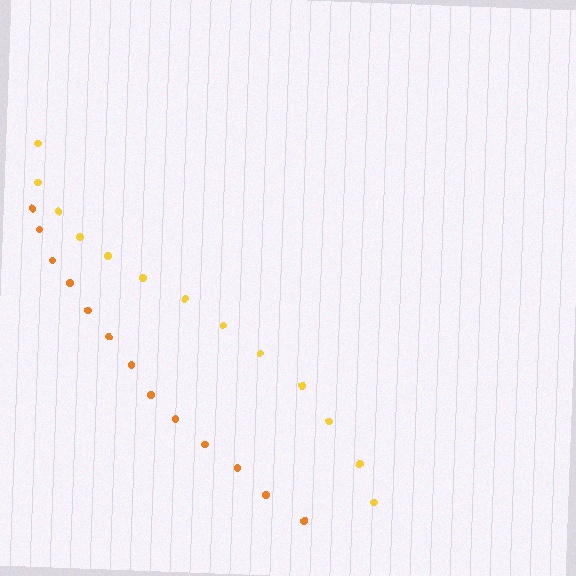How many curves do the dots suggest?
There are 2 distinct paths.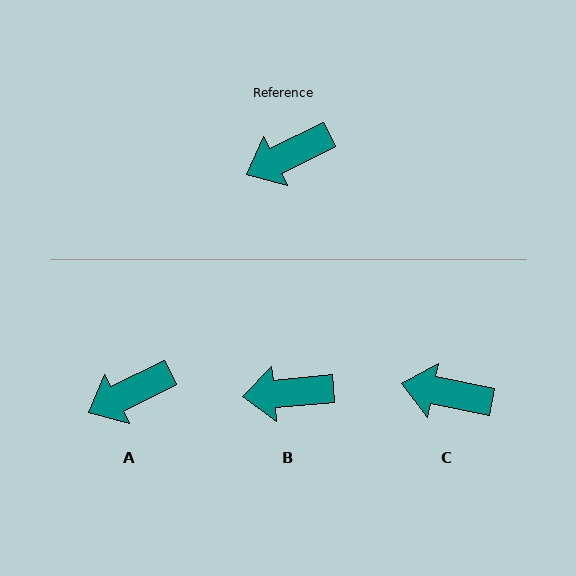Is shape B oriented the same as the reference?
No, it is off by about 21 degrees.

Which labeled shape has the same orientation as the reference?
A.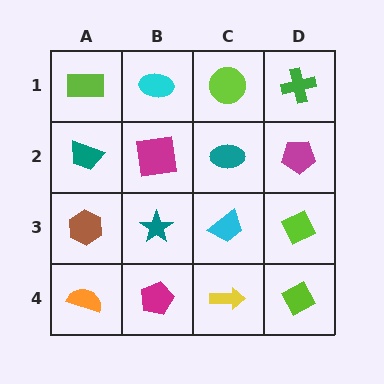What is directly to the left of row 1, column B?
A lime rectangle.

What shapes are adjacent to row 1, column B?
A magenta square (row 2, column B), a lime rectangle (row 1, column A), a lime circle (row 1, column C).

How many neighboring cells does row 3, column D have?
3.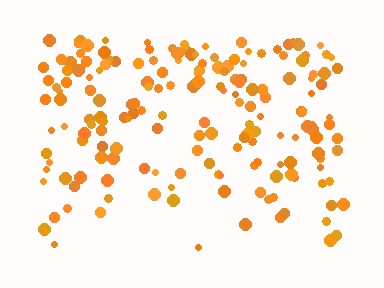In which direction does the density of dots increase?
From bottom to top, with the top side densest.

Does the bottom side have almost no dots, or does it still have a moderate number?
Still a moderate number, just noticeably fewer than the top.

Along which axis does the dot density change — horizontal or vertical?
Vertical.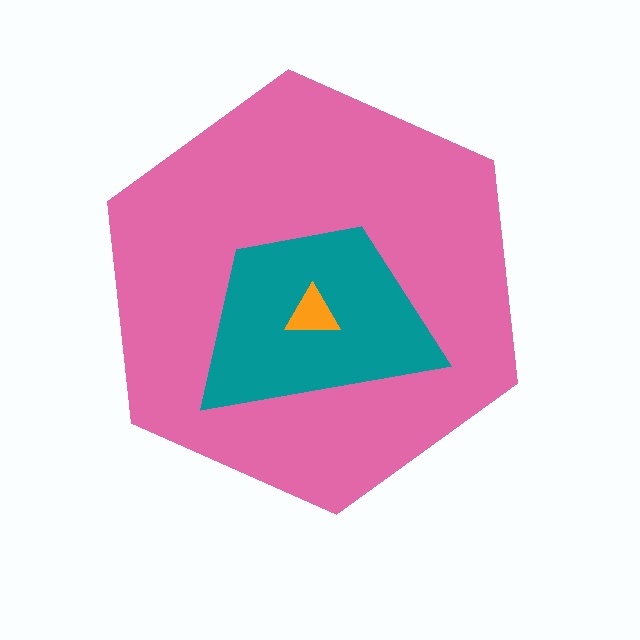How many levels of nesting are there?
3.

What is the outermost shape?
The pink hexagon.